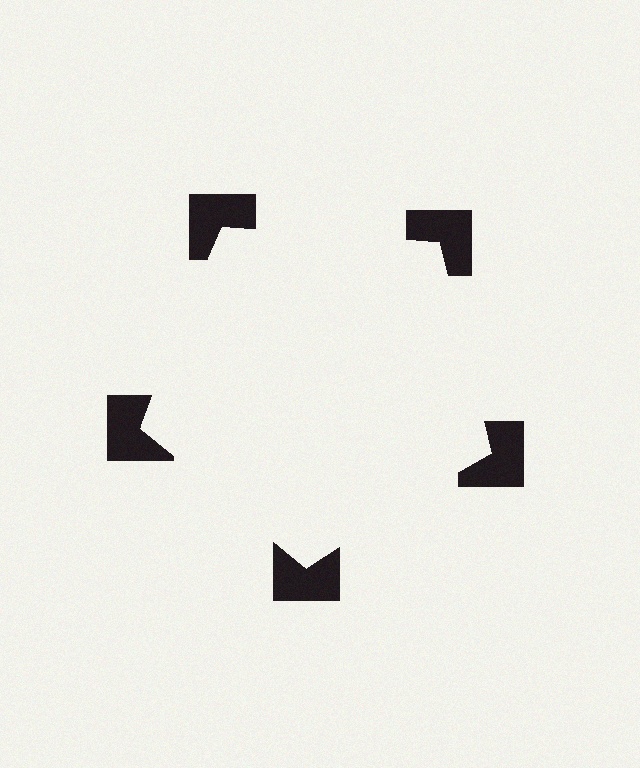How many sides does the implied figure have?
5 sides.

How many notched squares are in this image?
There are 5 — one at each vertex of the illusory pentagon.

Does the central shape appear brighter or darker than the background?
It typically appears slightly brighter than the background, even though no actual brightness change is drawn.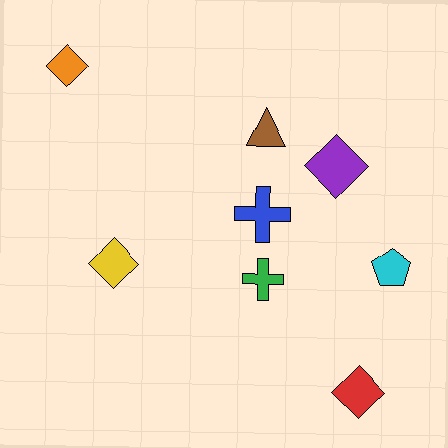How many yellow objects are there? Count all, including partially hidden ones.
There is 1 yellow object.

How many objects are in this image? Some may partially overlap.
There are 8 objects.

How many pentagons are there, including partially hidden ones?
There is 1 pentagon.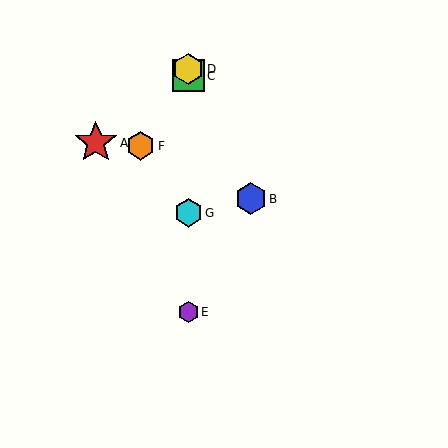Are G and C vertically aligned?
Yes, both are at x≈188.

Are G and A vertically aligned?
No, G is at x≈188 and A is at x≈96.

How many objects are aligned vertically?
4 objects (C, D, E, G) are aligned vertically.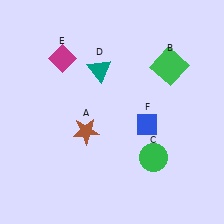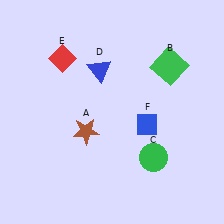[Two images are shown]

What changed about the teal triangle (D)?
In Image 1, D is teal. In Image 2, it changed to blue.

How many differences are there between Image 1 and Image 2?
There are 2 differences between the two images.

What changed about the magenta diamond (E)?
In Image 1, E is magenta. In Image 2, it changed to red.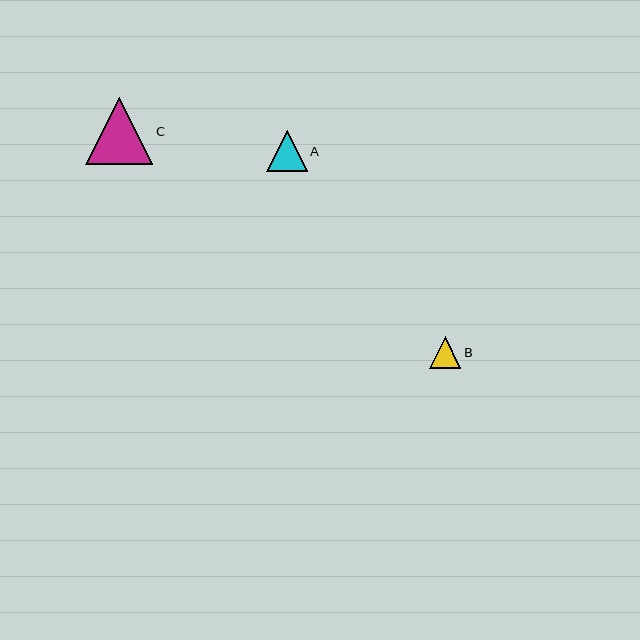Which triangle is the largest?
Triangle C is the largest with a size of approximately 67 pixels.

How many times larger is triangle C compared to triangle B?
Triangle C is approximately 2.1 times the size of triangle B.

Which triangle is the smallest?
Triangle B is the smallest with a size of approximately 31 pixels.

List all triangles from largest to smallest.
From largest to smallest: C, A, B.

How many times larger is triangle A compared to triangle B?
Triangle A is approximately 1.3 times the size of triangle B.